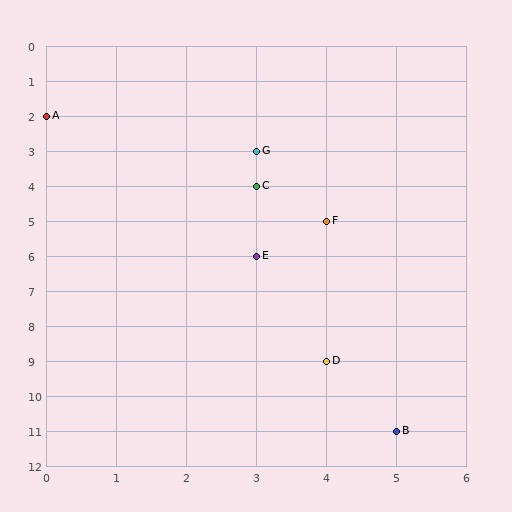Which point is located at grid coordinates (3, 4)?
Point C is at (3, 4).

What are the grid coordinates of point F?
Point F is at grid coordinates (4, 5).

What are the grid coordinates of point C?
Point C is at grid coordinates (3, 4).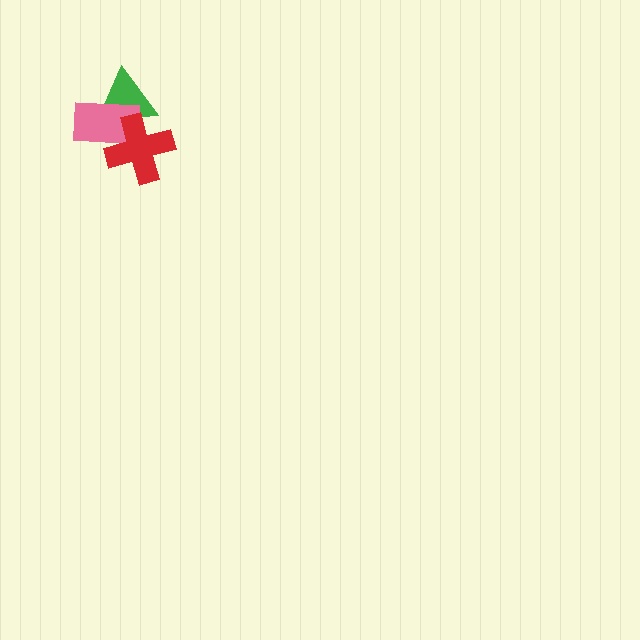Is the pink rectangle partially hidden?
Yes, it is partially covered by another shape.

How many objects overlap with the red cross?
2 objects overlap with the red cross.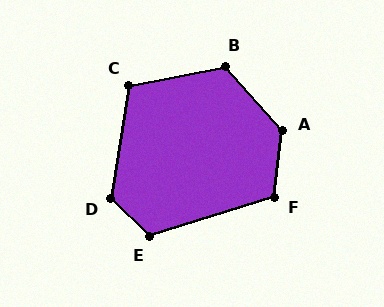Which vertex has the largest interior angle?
A, at approximately 132 degrees.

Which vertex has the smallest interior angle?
C, at approximately 110 degrees.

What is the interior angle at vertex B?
Approximately 121 degrees (obtuse).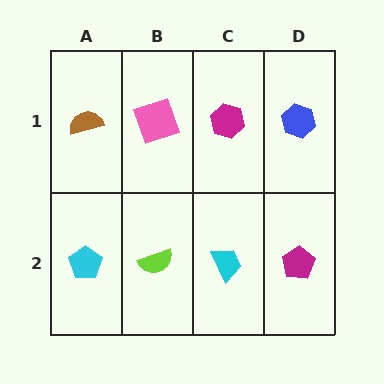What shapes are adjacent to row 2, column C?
A magenta hexagon (row 1, column C), a lime semicircle (row 2, column B), a magenta pentagon (row 2, column D).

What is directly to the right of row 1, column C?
A blue hexagon.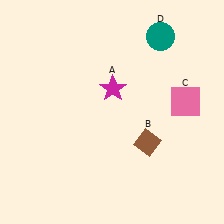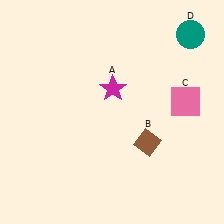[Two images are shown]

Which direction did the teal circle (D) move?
The teal circle (D) moved right.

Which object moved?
The teal circle (D) moved right.